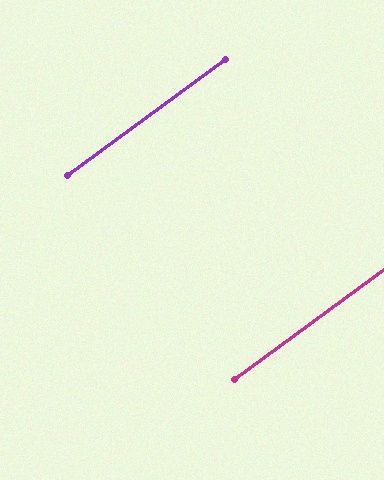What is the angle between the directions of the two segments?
Approximately 0 degrees.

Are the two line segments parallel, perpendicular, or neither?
Parallel — their directions differ by only 0.1°.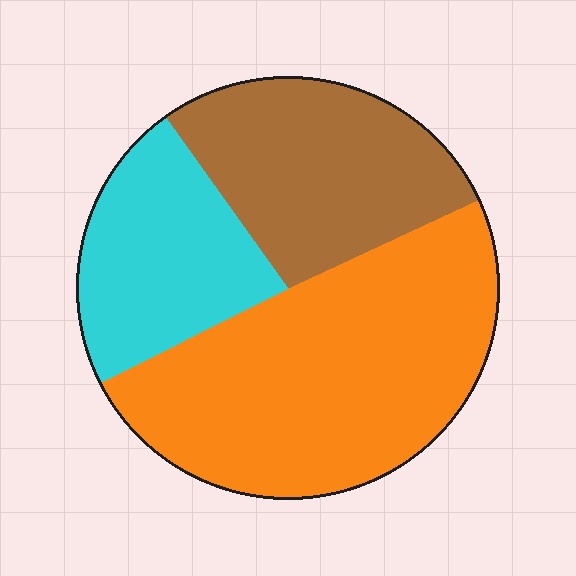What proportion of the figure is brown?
Brown covers 28% of the figure.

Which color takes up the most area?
Orange, at roughly 50%.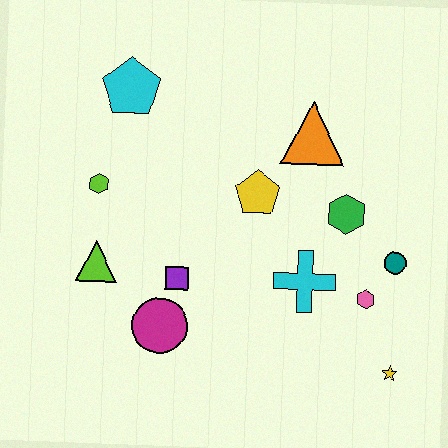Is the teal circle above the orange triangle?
No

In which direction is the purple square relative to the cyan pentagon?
The purple square is below the cyan pentagon.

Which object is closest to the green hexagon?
The teal circle is closest to the green hexagon.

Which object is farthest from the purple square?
The yellow star is farthest from the purple square.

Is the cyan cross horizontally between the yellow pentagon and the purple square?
No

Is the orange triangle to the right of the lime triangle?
Yes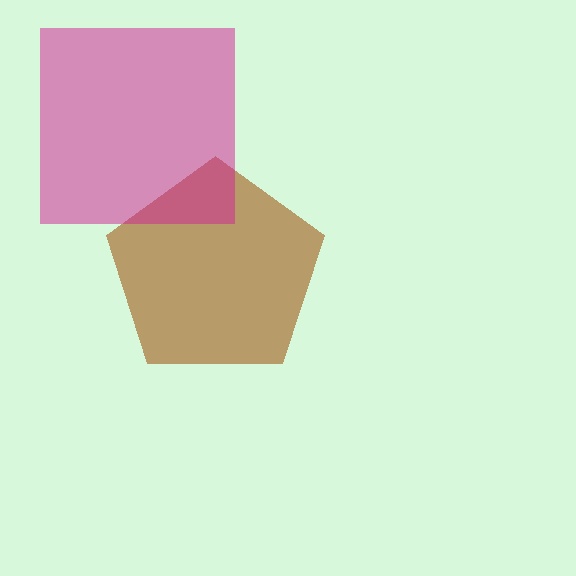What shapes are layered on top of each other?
The layered shapes are: a brown pentagon, a magenta square.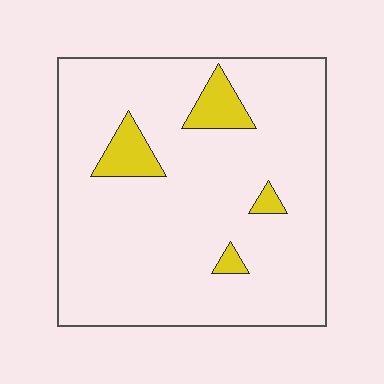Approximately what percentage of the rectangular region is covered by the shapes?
Approximately 10%.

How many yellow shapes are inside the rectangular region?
4.